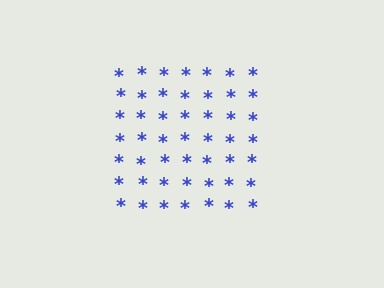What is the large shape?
The large shape is a square.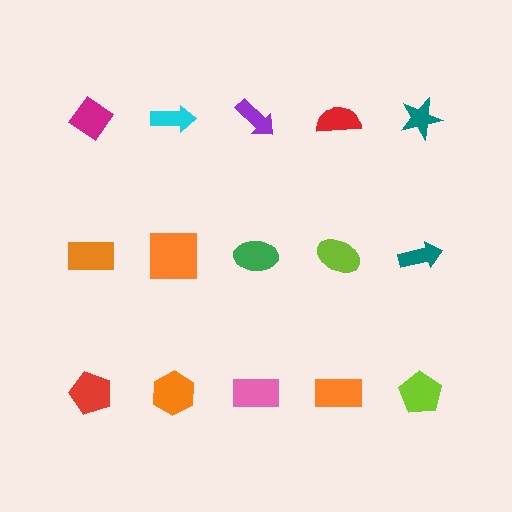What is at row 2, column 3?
A green ellipse.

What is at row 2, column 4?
A lime ellipse.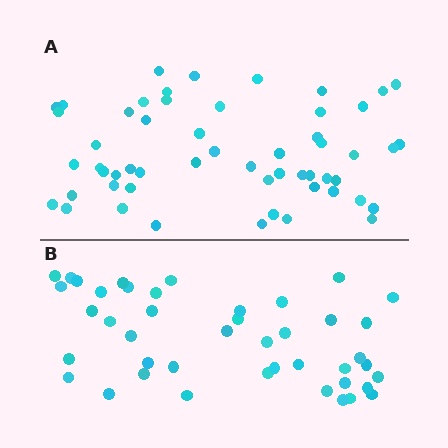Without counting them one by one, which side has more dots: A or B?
Region A (the top region) has more dots.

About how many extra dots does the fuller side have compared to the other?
Region A has roughly 12 or so more dots than region B.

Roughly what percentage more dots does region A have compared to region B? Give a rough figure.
About 30% more.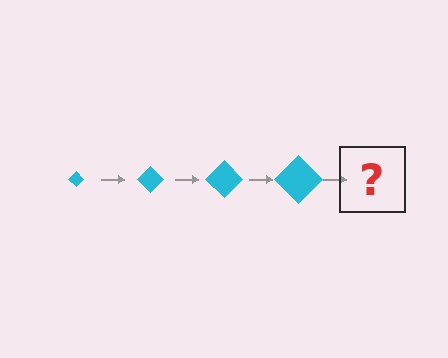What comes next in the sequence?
The next element should be a cyan diamond, larger than the previous one.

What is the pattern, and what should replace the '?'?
The pattern is that the diamond gets progressively larger each step. The '?' should be a cyan diamond, larger than the previous one.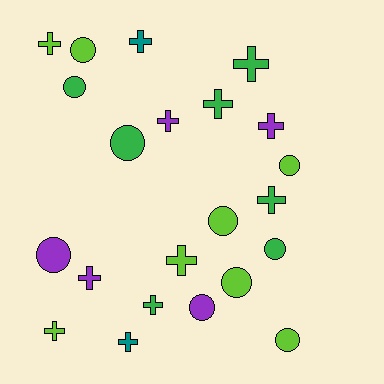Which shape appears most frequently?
Cross, with 12 objects.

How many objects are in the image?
There are 22 objects.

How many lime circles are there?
There are 5 lime circles.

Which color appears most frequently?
Lime, with 8 objects.